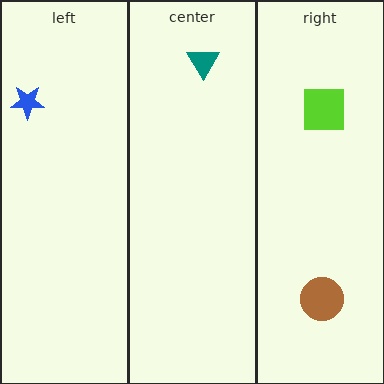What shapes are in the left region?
The blue star.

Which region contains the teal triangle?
The center region.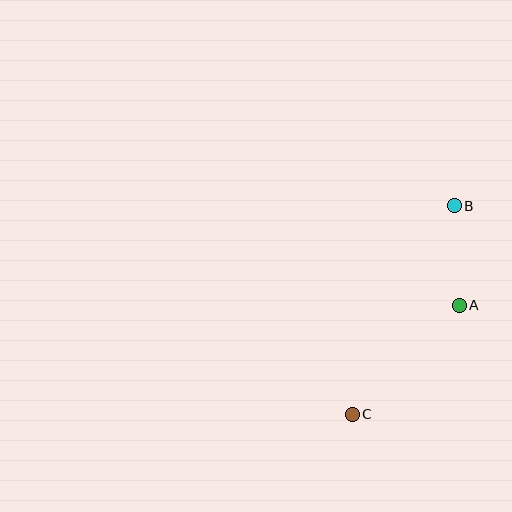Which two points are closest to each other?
Points A and B are closest to each other.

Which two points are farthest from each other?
Points B and C are farthest from each other.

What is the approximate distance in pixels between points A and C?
The distance between A and C is approximately 152 pixels.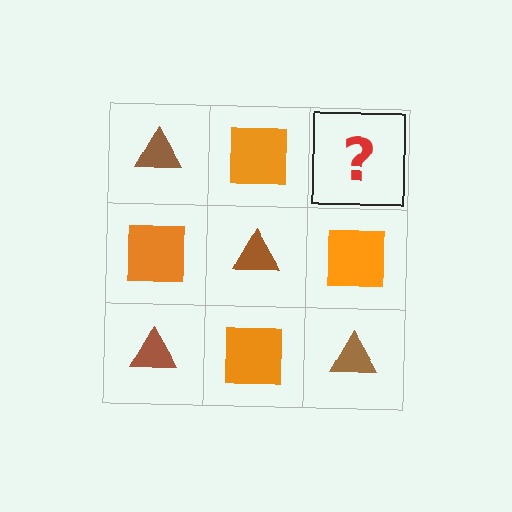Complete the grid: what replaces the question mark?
The question mark should be replaced with a brown triangle.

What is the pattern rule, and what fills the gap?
The rule is that it alternates brown triangle and orange square in a checkerboard pattern. The gap should be filled with a brown triangle.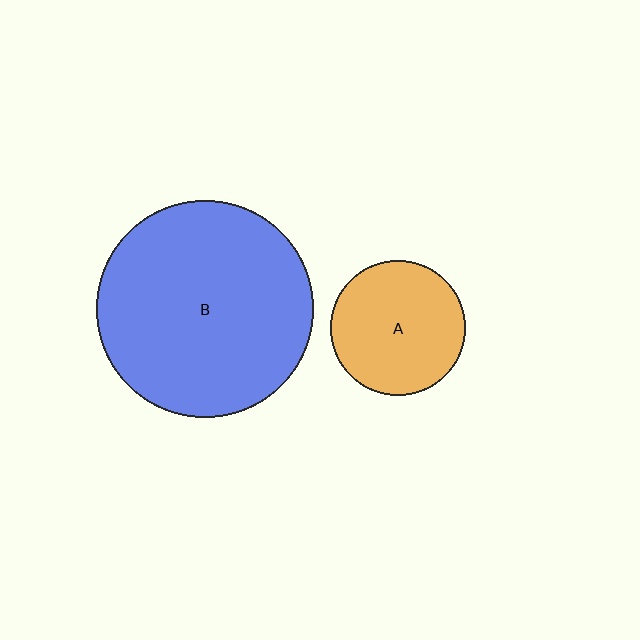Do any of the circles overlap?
No, none of the circles overlap.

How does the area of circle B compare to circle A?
Approximately 2.6 times.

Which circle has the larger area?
Circle B (blue).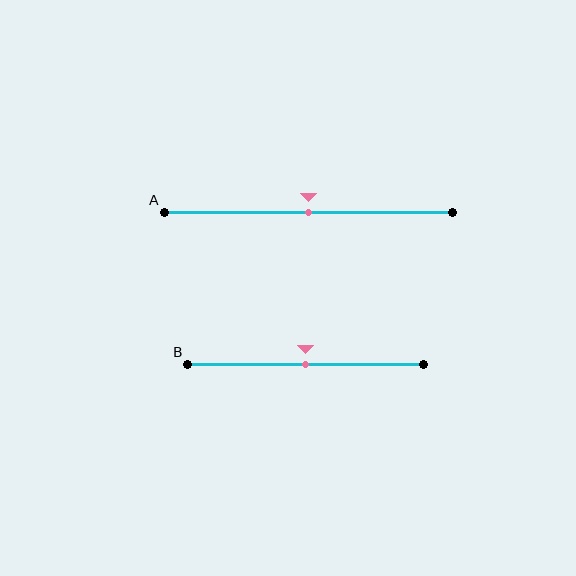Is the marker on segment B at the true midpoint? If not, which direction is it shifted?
Yes, the marker on segment B is at the true midpoint.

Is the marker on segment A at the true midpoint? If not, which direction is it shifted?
Yes, the marker on segment A is at the true midpoint.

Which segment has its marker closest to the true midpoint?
Segment A has its marker closest to the true midpoint.